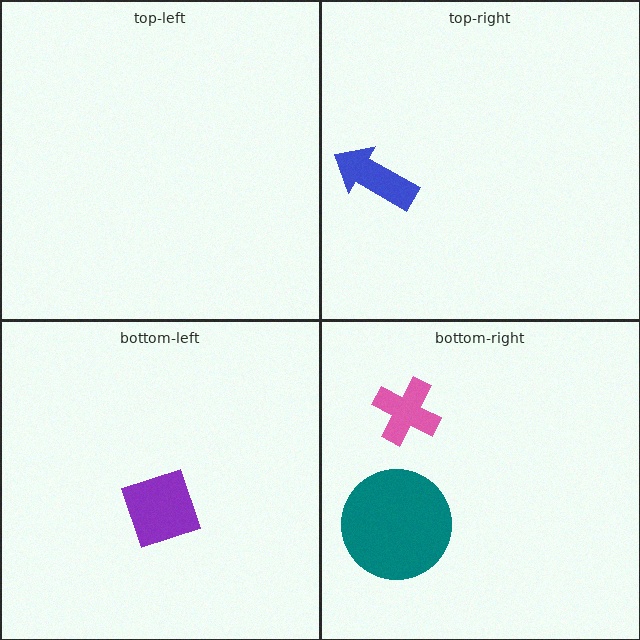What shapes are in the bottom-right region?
The brown hexagon, the pink cross, the teal circle.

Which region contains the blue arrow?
The top-right region.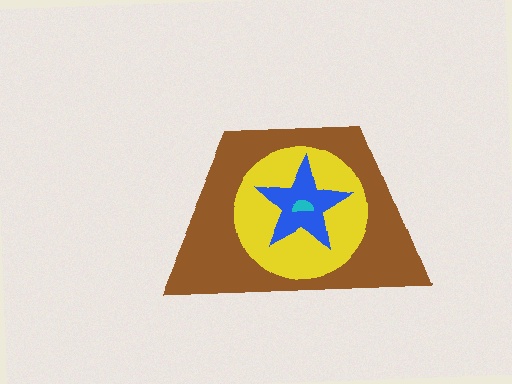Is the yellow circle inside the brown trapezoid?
Yes.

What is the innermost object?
The cyan semicircle.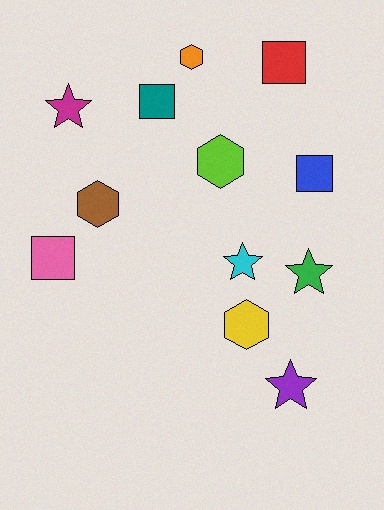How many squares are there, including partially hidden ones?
There are 4 squares.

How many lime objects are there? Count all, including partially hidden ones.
There is 1 lime object.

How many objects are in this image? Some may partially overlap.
There are 12 objects.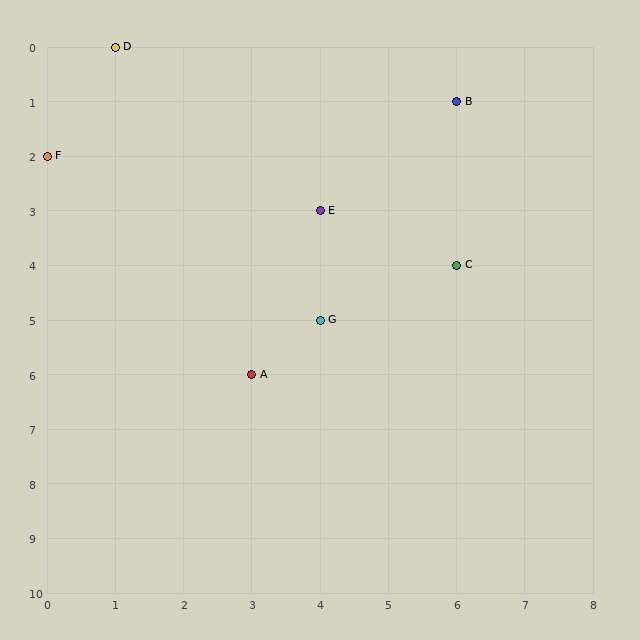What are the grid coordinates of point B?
Point B is at grid coordinates (6, 1).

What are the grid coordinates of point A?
Point A is at grid coordinates (3, 6).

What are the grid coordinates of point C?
Point C is at grid coordinates (6, 4).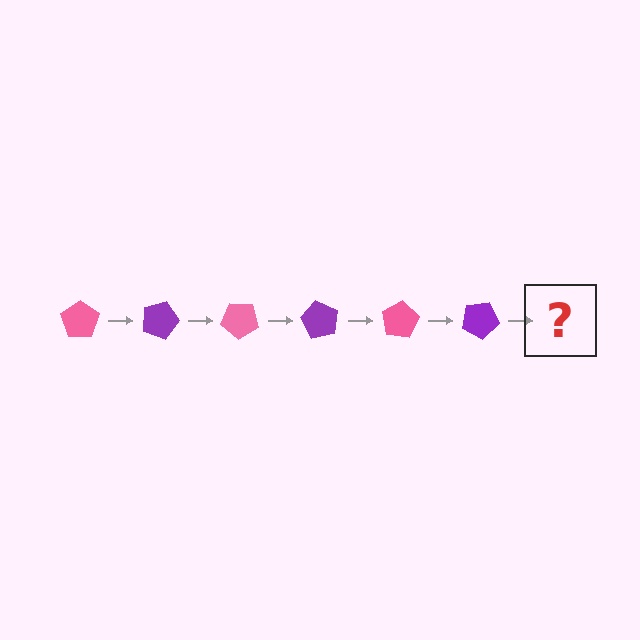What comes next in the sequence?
The next element should be a pink pentagon, rotated 120 degrees from the start.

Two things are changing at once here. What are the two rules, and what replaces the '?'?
The two rules are that it rotates 20 degrees each step and the color cycles through pink and purple. The '?' should be a pink pentagon, rotated 120 degrees from the start.